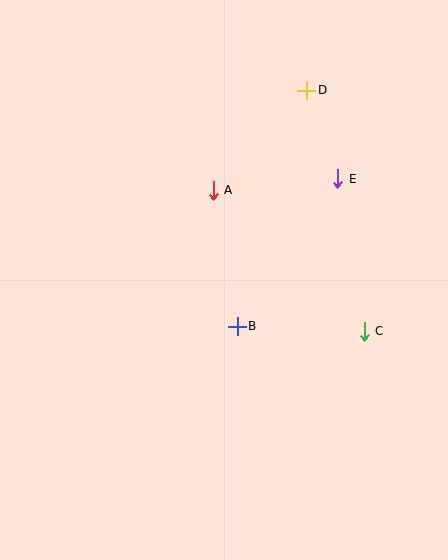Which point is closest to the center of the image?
Point B at (237, 326) is closest to the center.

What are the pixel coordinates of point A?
Point A is at (213, 190).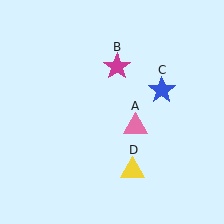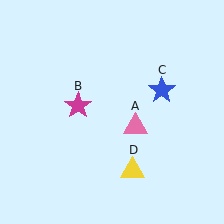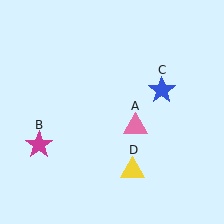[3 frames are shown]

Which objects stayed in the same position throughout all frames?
Pink triangle (object A) and blue star (object C) and yellow triangle (object D) remained stationary.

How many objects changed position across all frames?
1 object changed position: magenta star (object B).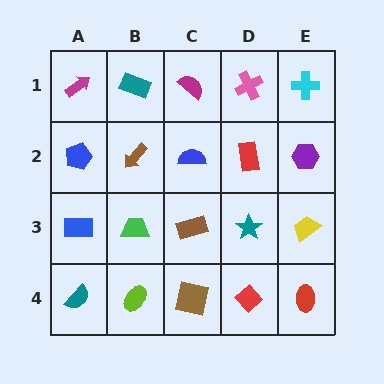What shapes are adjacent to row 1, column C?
A blue semicircle (row 2, column C), a teal rectangle (row 1, column B), a pink cross (row 1, column D).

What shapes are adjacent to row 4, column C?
A brown rectangle (row 3, column C), a lime ellipse (row 4, column B), a red diamond (row 4, column D).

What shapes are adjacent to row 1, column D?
A red rectangle (row 2, column D), a magenta semicircle (row 1, column C), a cyan cross (row 1, column E).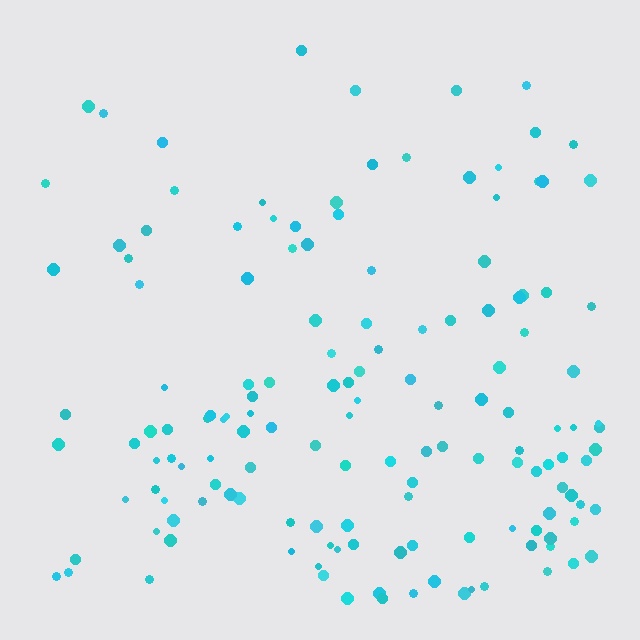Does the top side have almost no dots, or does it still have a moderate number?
Still a moderate number, just noticeably fewer than the bottom.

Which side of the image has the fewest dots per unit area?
The top.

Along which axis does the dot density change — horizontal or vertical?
Vertical.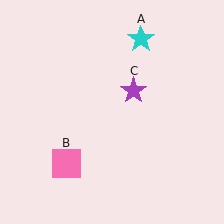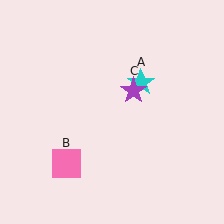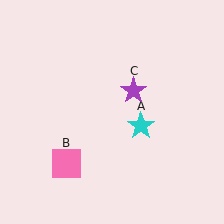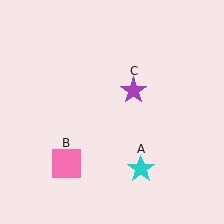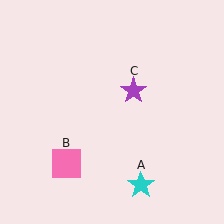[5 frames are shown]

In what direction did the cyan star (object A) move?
The cyan star (object A) moved down.